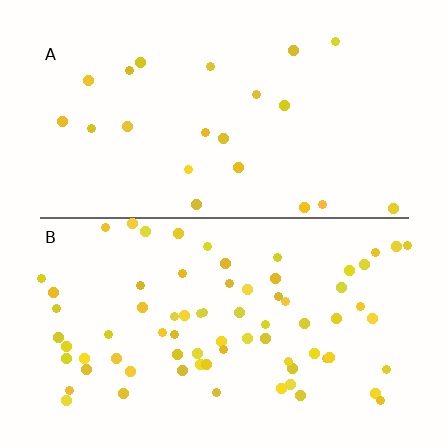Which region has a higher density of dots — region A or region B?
B (the bottom).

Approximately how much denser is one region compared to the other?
Approximately 3.3× — region B over region A.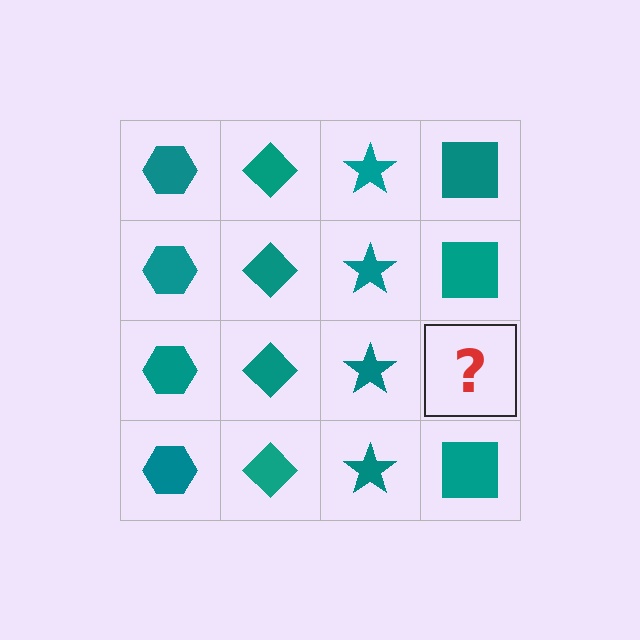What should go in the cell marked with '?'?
The missing cell should contain a teal square.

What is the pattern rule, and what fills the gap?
The rule is that each column has a consistent shape. The gap should be filled with a teal square.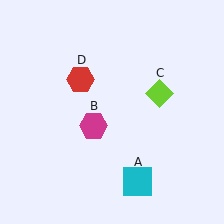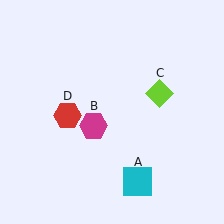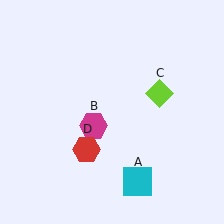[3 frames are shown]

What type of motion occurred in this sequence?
The red hexagon (object D) rotated counterclockwise around the center of the scene.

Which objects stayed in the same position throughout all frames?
Cyan square (object A) and magenta hexagon (object B) and lime diamond (object C) remained stationary.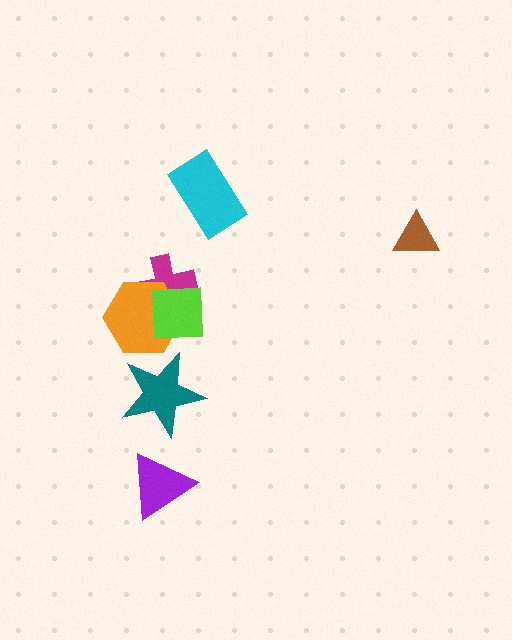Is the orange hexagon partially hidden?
Yes, it is partially covered by another shape.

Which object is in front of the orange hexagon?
The lime square is in front of the orange hexagon.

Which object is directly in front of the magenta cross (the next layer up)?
The orange hexagon is directly in front of the magenta cross.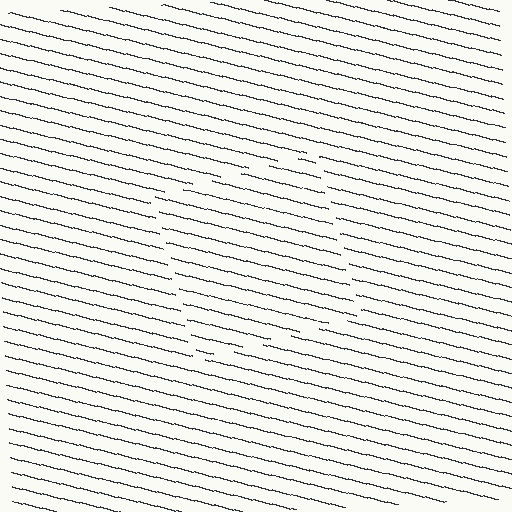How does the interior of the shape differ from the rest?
The interior of the shape contains the same grating, shifted by half a period — the contour is defined by the phase discontinuity where line-ends from the inner and outer gratings abut.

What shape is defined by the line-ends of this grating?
An illusory square. The interior of the shape contains the same grating, shifted by half a period — the contour is defined by the phase discontinuity where line-ends from the inner and outer gratings abut.